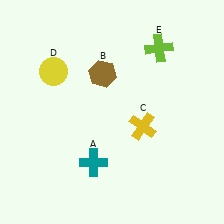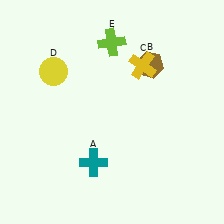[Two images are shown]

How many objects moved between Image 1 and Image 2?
3 objects moved between the two images.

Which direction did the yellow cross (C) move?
The yellow cross (C) moved up.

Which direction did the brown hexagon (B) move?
The brown hexagon (B) moved right.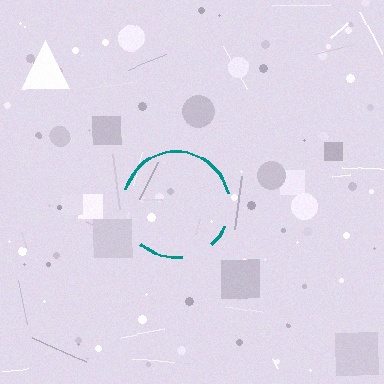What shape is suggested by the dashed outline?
The dashed outline suggests a circle.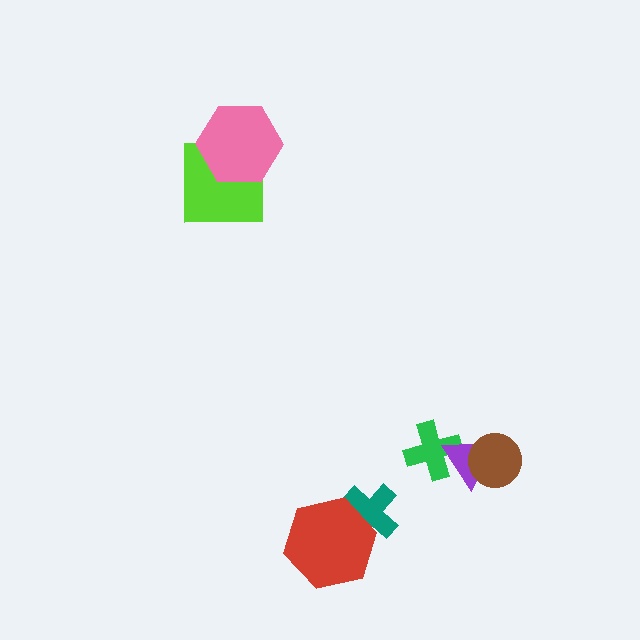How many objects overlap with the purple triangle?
2 objects overlap with the purple triangle.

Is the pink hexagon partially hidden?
No, no other shape covers it.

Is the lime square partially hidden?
Yes, it is partially covered by another shape.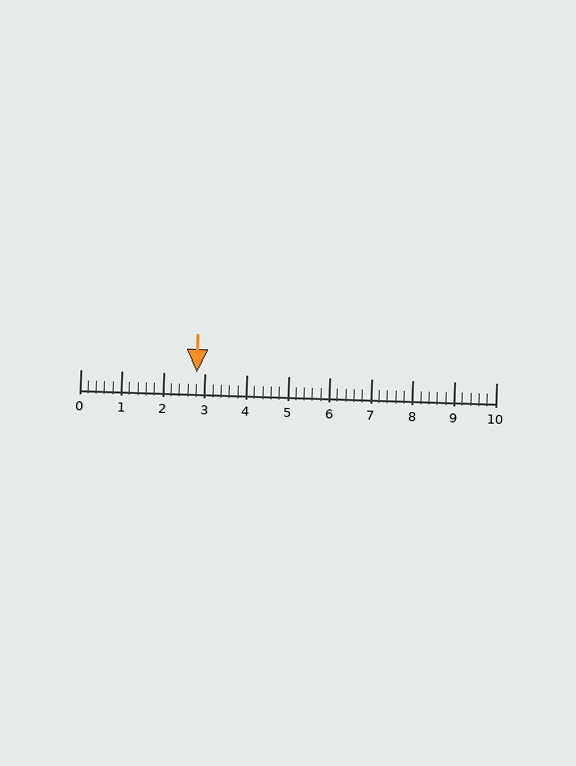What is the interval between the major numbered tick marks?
The major tick marks are spaced 1 units apart.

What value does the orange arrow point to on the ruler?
The orange arrow points to approximately 2.8.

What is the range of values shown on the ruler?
The ruler shows values from 0 to 10.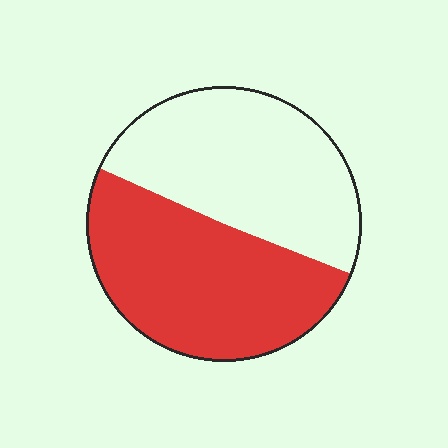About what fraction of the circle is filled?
About one half (1/2).